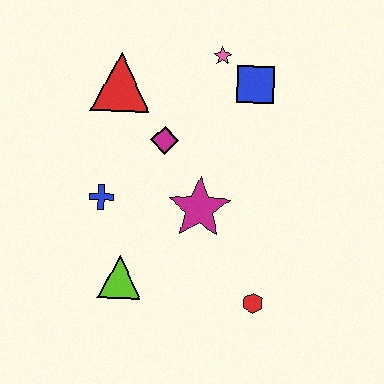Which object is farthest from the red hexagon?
The red triangle is farthest from the red hexagon.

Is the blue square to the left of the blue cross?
No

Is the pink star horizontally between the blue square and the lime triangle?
Yes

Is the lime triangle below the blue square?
Yes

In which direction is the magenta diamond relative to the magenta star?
The magenta diamond is above the magenta star.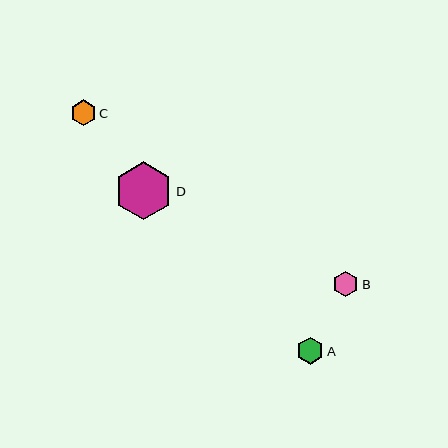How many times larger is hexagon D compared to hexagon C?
Hexagon D is approximately 2.3 times the size of hexagon C.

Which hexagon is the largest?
Hexagon D is the largest with a size of approximately 58 pixels.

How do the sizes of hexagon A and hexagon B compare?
Hexagon A and hexagon B are approximately the same size.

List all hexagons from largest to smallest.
From largest to smallest: D, A, C, B.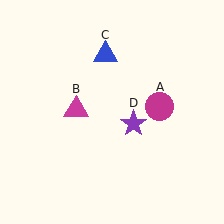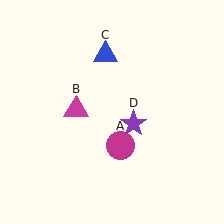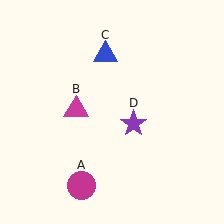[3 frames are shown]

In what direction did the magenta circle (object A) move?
The magenta circle (object A) moved down and to the left.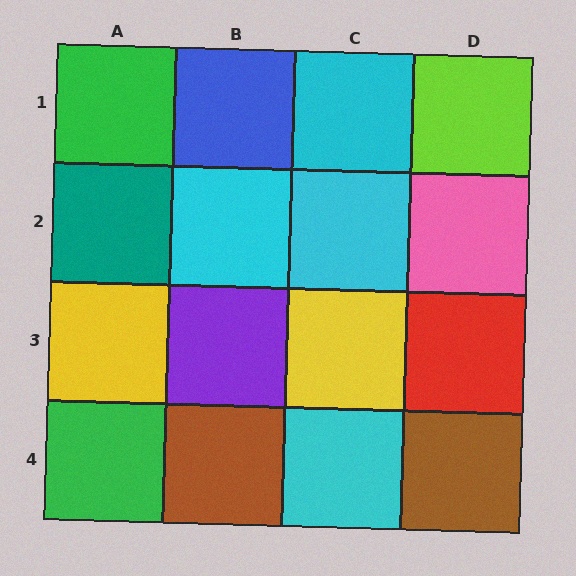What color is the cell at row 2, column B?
Cyan.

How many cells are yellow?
2 cells are yellow.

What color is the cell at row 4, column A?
Green.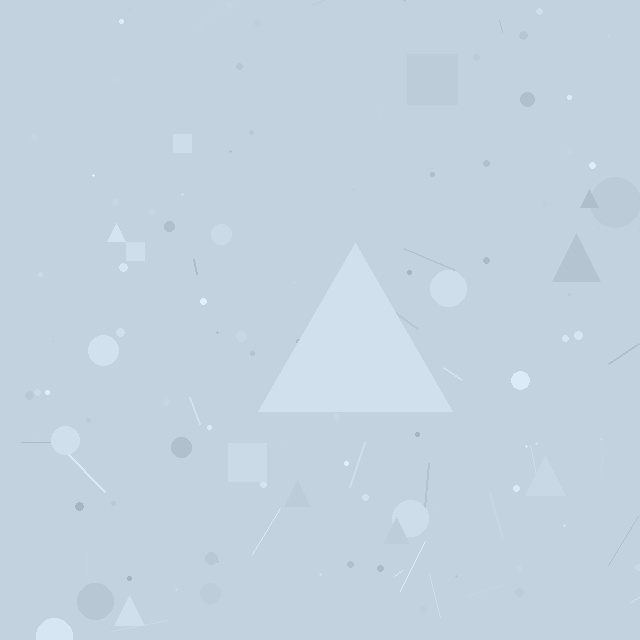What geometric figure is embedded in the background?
A triangle is embedded in the background.